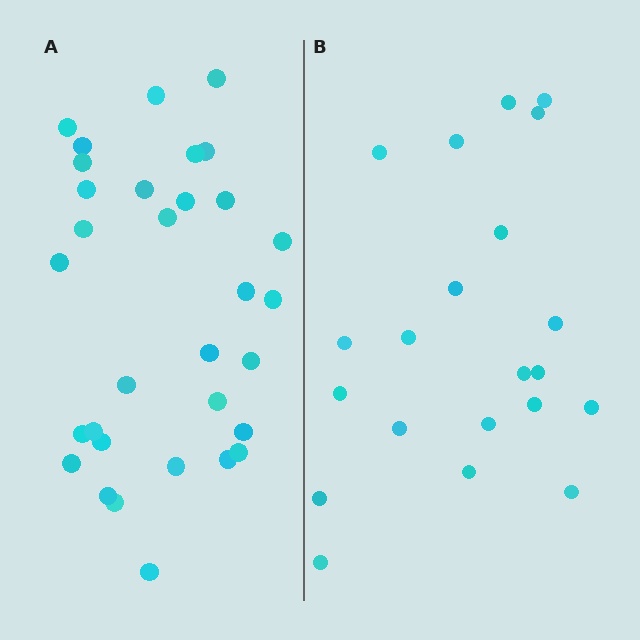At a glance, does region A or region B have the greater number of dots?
Region A (the left region) has more dots.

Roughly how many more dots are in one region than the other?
Region A has roughly 12 or so more dots than region B.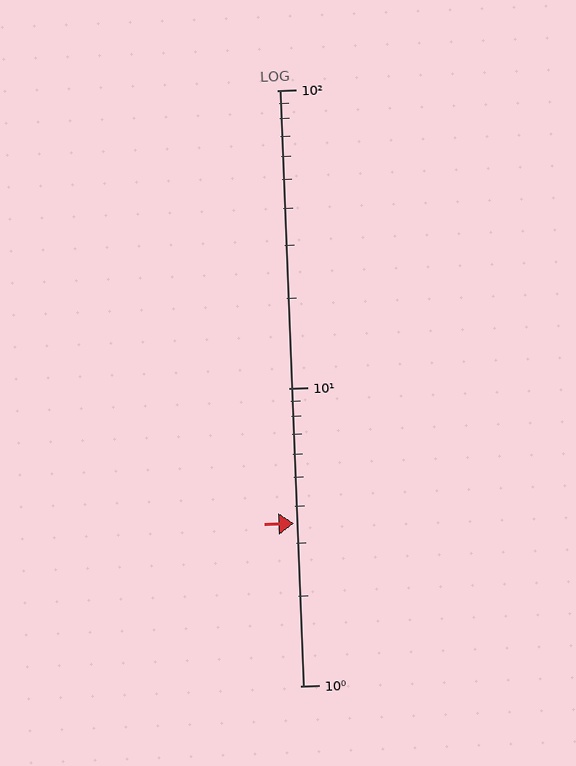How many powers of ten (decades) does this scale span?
The scale spans 2 decades, from 1 to 100.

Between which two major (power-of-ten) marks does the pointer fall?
The pointer is between 1 and 10.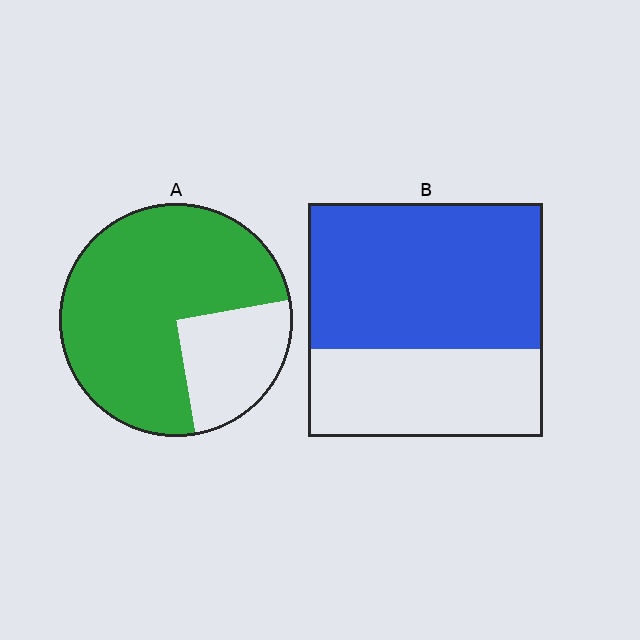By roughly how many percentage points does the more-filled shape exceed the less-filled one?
By roughly 15 percentage points (A over B).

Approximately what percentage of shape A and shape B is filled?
A is approximately 75% and B is approximately 60%.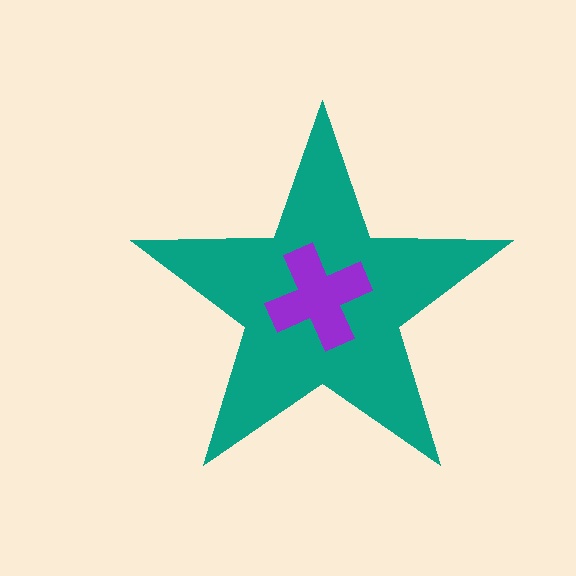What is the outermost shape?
The teal star.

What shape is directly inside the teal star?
The purple cross.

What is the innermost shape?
The purple cross.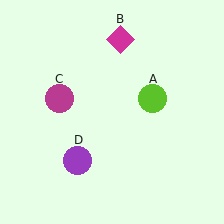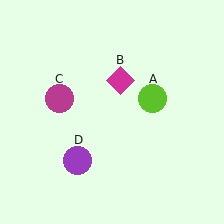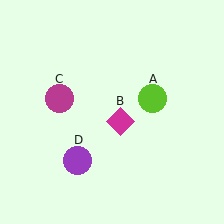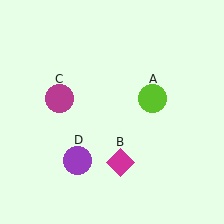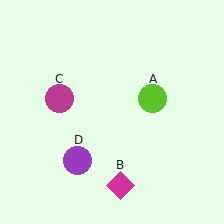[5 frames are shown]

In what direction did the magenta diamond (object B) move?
The magenta diamond (object B) moved down.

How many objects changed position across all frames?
1 object changed position: magenta diamond (object B).